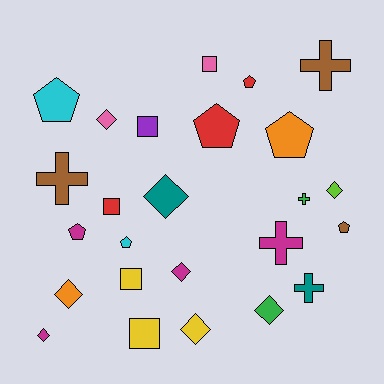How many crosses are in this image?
There are 5 crosses.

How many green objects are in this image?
There are 2 green objects.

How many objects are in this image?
There are 25 objects.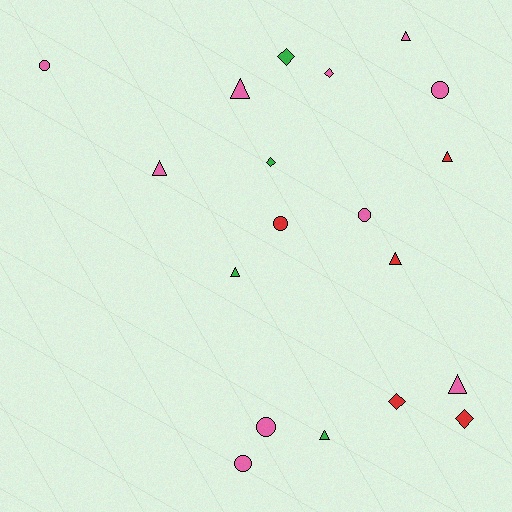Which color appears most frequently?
Pink, with 10 objects.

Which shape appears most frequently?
Triangle, with 8 objects.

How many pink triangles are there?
There are 4 pink triangles.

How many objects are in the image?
There are 19 objects.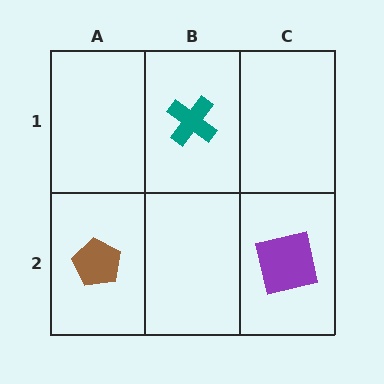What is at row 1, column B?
A teal cross.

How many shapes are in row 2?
2 shapes.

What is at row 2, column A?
A brown pentagon.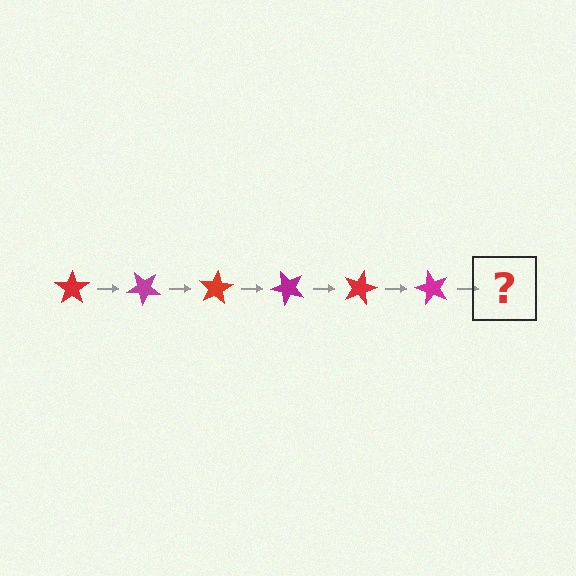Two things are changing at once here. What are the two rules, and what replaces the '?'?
The two rules are that it rotates 40 degrees each step and the color cycles through red and magenta. The '?' should be a red star, rotated 240 degrees from the start.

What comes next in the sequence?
The next element should be a red star, rotated 240 degrees from the start.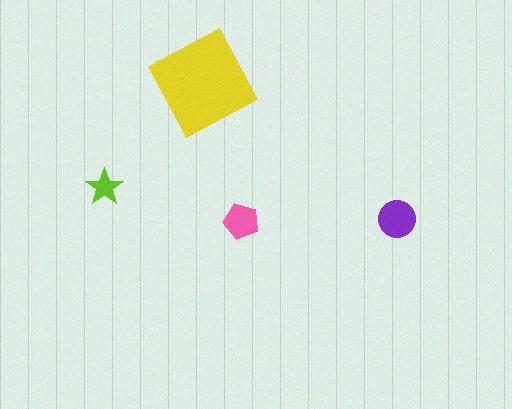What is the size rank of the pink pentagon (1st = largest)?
3rd.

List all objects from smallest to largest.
The lime star, the pink pentagon, the purple circle, the yellow diamond.